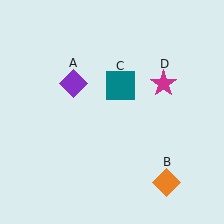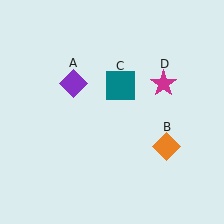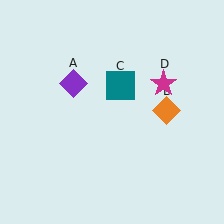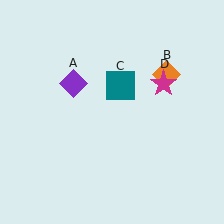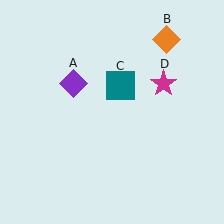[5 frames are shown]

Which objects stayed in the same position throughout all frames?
Purple diamond (object A) and teal square (object C) and magenta star (object D) remained stationary.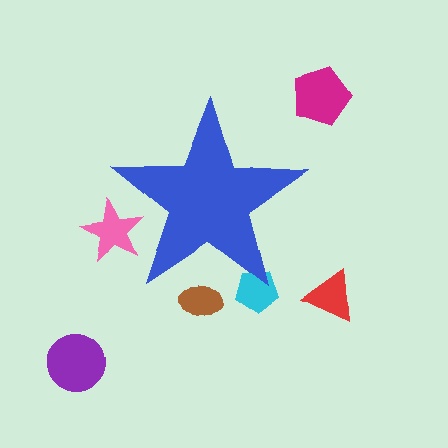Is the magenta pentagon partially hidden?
No, the magenta pentagon is fully visible.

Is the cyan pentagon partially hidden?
Yes, the cyan pentagon is partially hidden behind the blue star.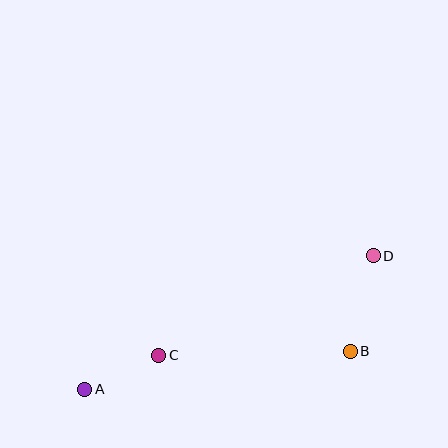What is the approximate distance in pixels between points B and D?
The distance between B and D is approximately 98 pixels.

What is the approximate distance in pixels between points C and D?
The distance between C and D is approximately 236 pixels.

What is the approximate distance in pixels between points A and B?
The distance between A and B is approximately 268 pixels.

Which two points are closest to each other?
Points A and C are closest to each other.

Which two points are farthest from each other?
Points A and D are farthest from each other.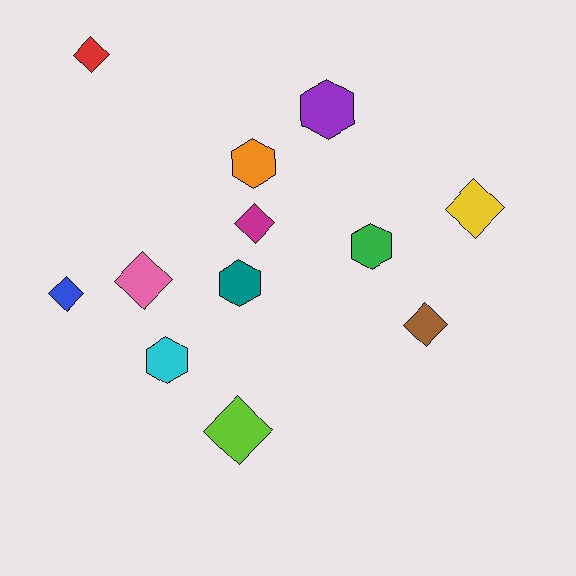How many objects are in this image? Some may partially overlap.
There are 12 objects.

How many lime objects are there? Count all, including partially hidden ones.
There is 1 lime object.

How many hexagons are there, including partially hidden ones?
There are 5 hexagons.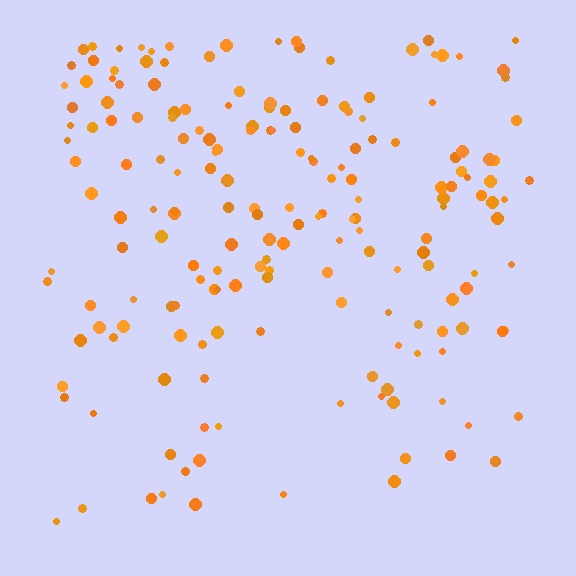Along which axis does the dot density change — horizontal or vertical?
Vertical.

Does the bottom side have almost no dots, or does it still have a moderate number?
Still a moderate number, just noticeably fewer than the top.